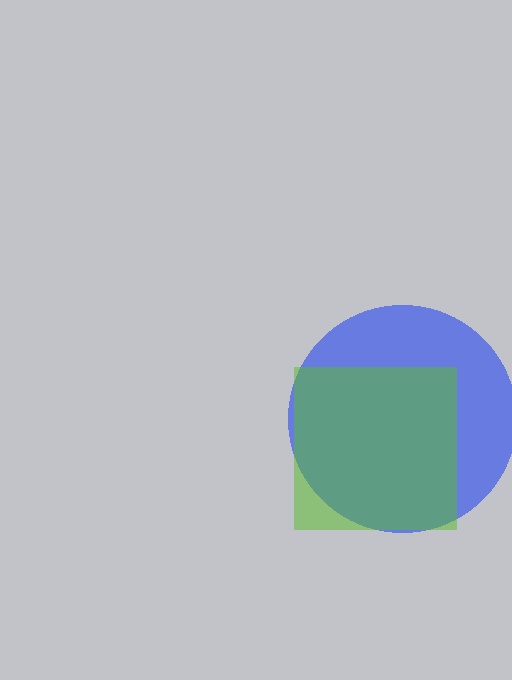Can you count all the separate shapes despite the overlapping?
Yes, there are 2 separate shapes.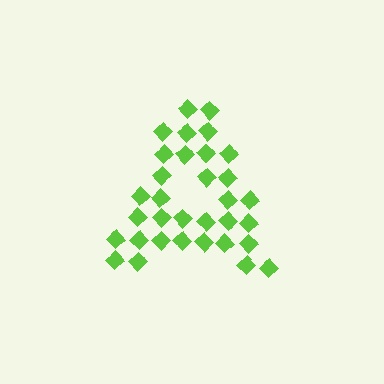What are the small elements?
The small elements are diamonds.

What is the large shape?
The large shape is the letter A.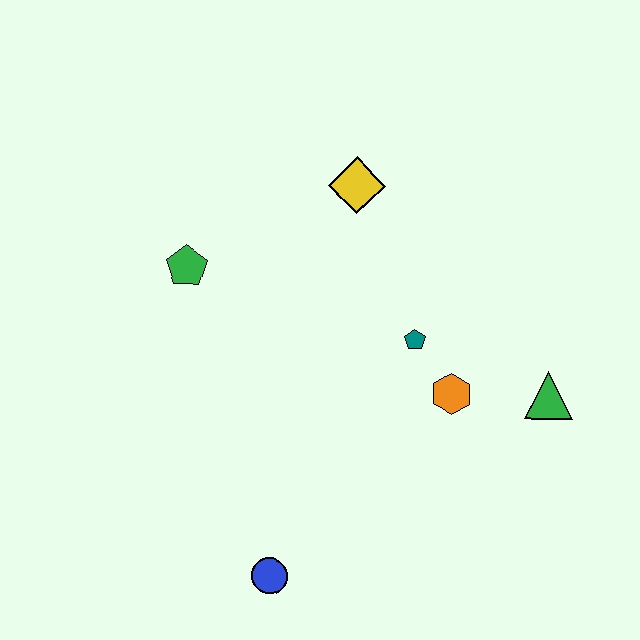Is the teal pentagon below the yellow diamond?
Yes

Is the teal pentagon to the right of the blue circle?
Yes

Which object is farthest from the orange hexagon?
The green pentagon is farthest from the orange hexagon.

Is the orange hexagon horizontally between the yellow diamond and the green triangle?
Yes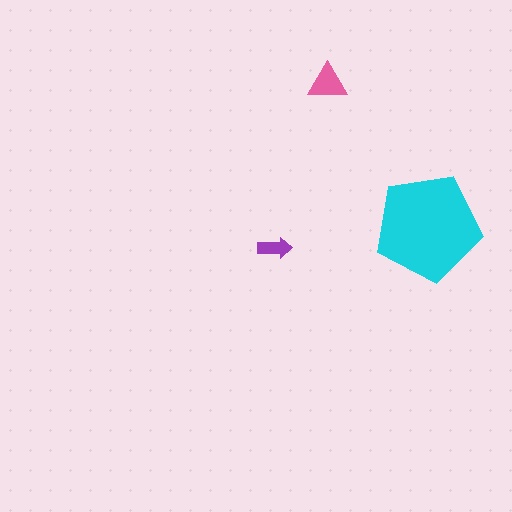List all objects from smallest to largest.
The purple arrow, the pink triangle, the cyan pentagon.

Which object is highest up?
The pink triangle is topmost.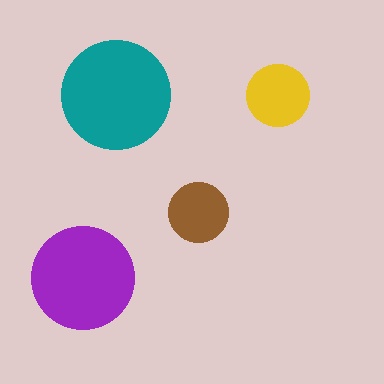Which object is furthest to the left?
The purple circle is leftmost.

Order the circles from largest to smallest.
the teal one, the purple one, the yellow one, the brown one.